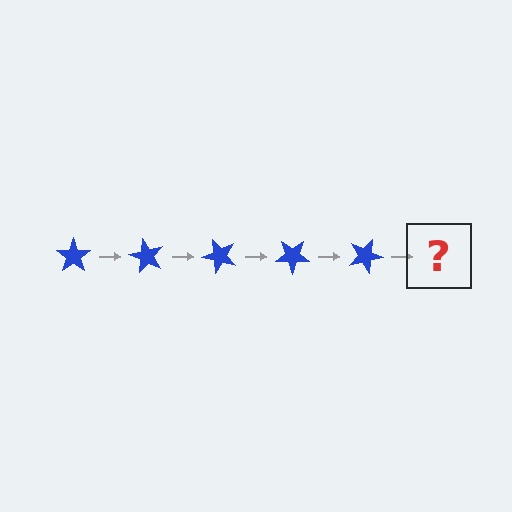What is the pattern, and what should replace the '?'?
The pattern is that the star rotates 60 degrees each step. The '?' should be a blue star rotated 300 degrees.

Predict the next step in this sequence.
The next step is a blue star rotated 300 degrees.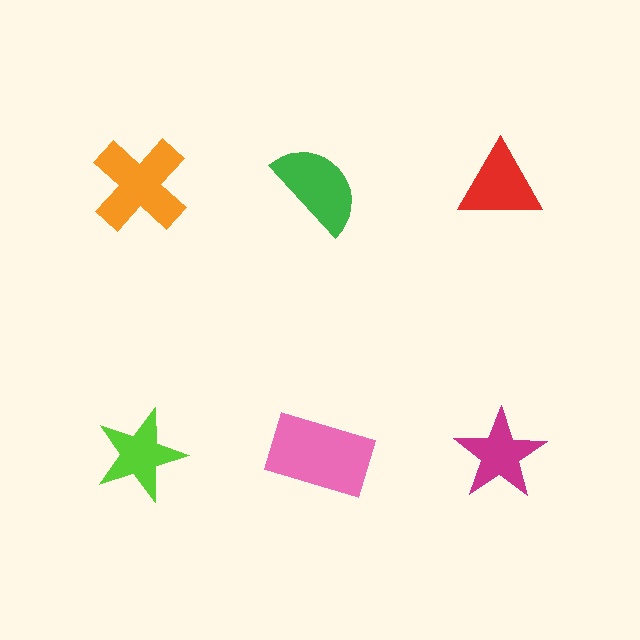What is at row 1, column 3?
A red triangle.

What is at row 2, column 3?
A magenta star.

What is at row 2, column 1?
A lime star.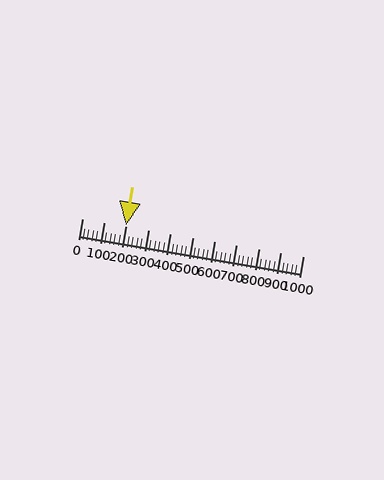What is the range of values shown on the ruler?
The ruler shows values from 0 to 1000.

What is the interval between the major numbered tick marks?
The major tick marks are spaced 100 units apart.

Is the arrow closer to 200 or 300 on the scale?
The arrow is closer to 200.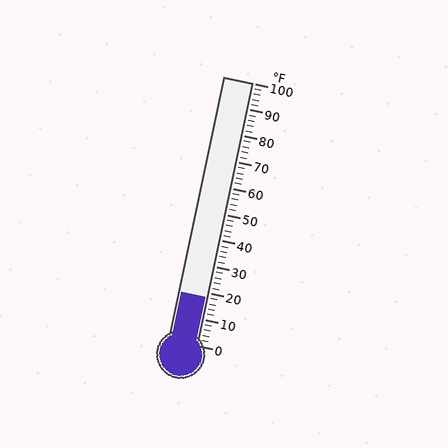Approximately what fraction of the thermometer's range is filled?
The thermometer is filled to approximately 20% of its range.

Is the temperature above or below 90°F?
The temperature is below 90°F.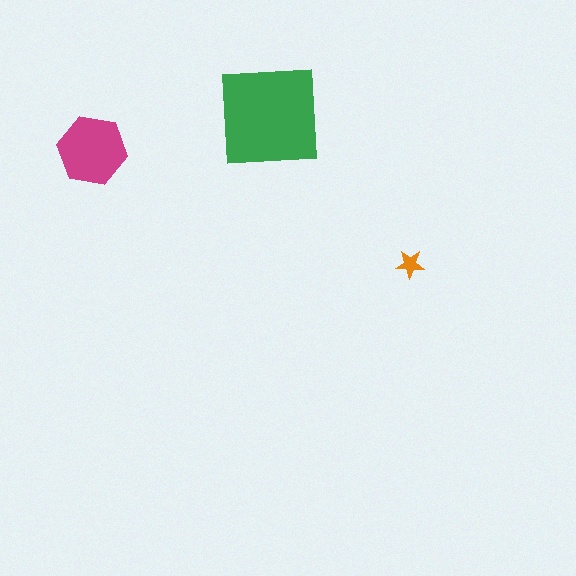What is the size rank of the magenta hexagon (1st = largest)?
2nd.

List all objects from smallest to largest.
The orange star, the magenta hexagon, the green square.